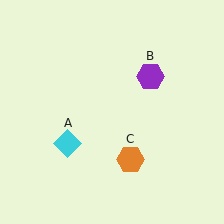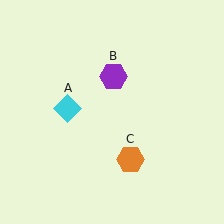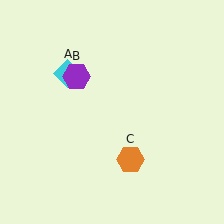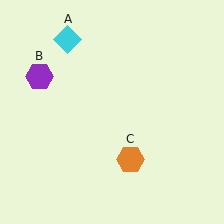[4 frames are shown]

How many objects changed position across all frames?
2 objects changed position: cyan diamond (object A), purple hexagon (object B).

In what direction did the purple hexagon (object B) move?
The purple hexagon (object B) moved left.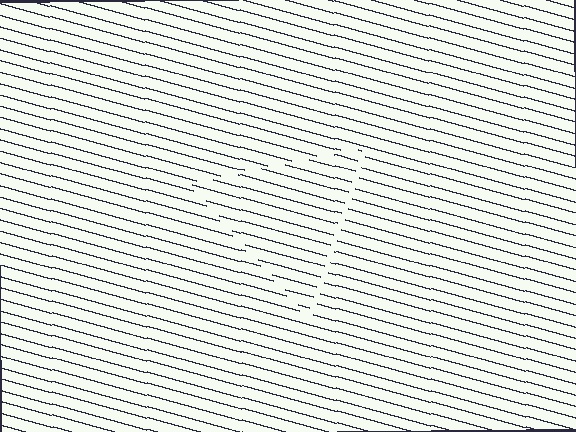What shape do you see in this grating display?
An illusory triangle. The interior of the shape contains the same grating, shifted by half a period — the contour is defined by the phase discontinuity where line-ends from the inner and outer gratings abut.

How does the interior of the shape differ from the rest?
The interior of the shape contains the same grating, shifted by half a period — the contour is defined by the phase discontinuity where line-ends from the inner and outer gratings abut.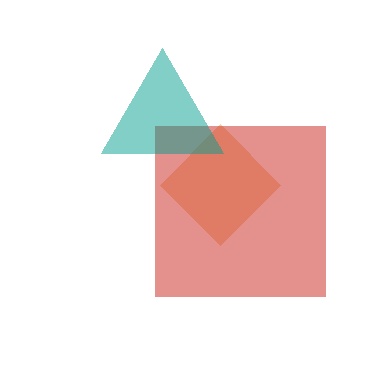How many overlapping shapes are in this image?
There are 3 overlapping shapes in the image.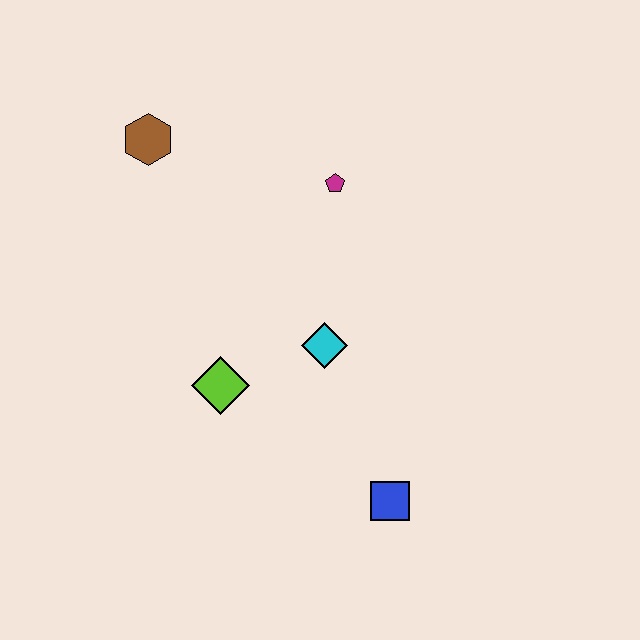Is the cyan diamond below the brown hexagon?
Yes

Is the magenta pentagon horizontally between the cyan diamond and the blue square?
Yes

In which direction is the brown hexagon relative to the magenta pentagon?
The brown hexagon is to the left of the magenta pentagon.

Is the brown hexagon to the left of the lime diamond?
Yes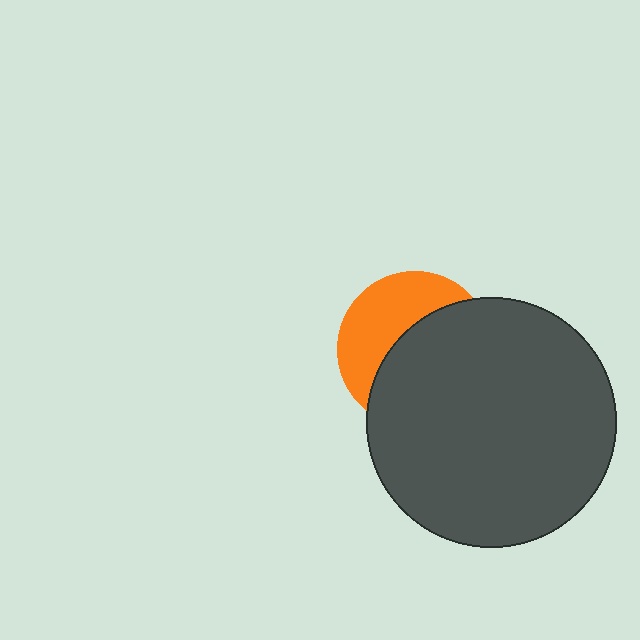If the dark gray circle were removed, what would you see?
You would see the complete orange circle.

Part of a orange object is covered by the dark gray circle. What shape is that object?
It is a circle.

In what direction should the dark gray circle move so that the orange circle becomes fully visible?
The dark gray circle should move toward the lower-right. That is the shortest direction to clear the overlap and leave the orange circle fully visible.